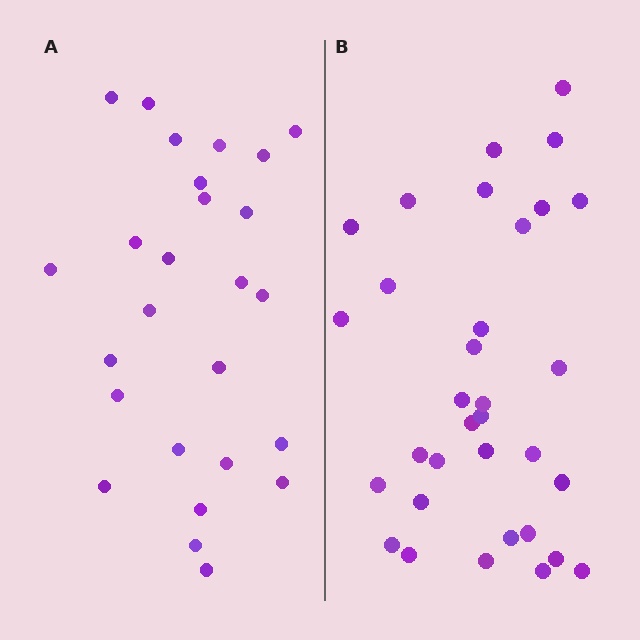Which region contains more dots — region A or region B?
Region B (the right region) has more dots.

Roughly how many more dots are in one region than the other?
Region B has roughly 8 or so more dots than region A.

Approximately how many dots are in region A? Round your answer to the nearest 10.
About 30 dots. (The exact count is 26, which rounds to 30.)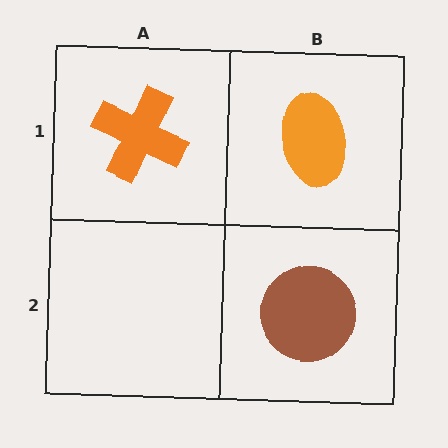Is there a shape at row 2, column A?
No, that cell is empty.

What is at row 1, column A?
An orange cross.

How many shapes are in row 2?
1 shape.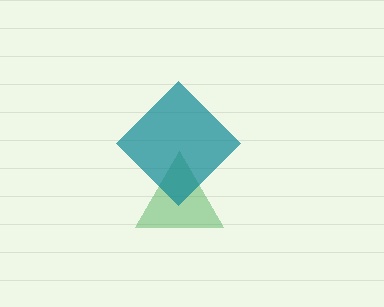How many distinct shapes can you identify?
There are 2 distinct shapes: a green triangle, a teal diamond.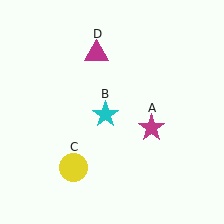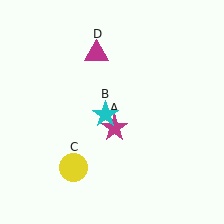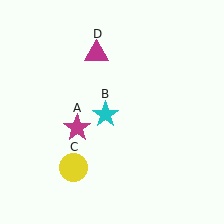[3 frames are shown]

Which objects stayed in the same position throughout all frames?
Cyan star (object B) and yellow circle (object C) and magenta triangle (object D) remained stationary.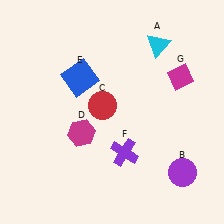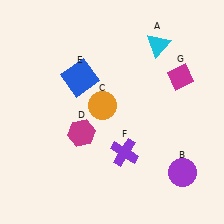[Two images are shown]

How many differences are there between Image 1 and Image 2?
There is 1 difference between the two images.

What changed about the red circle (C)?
In Image 1, C is red. In Image 2, it changed to orange.